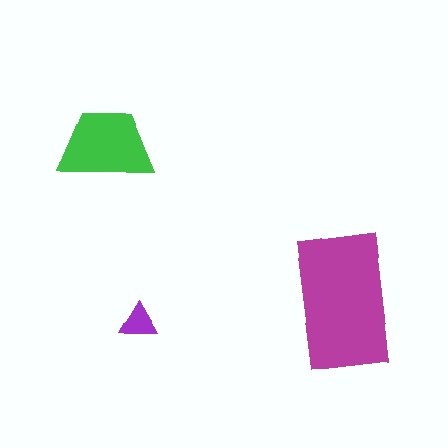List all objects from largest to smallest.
The magenta rectangle, the green trapezoid, the purple triangle.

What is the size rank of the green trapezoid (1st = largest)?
2nd.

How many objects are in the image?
There are 3 objects in the image.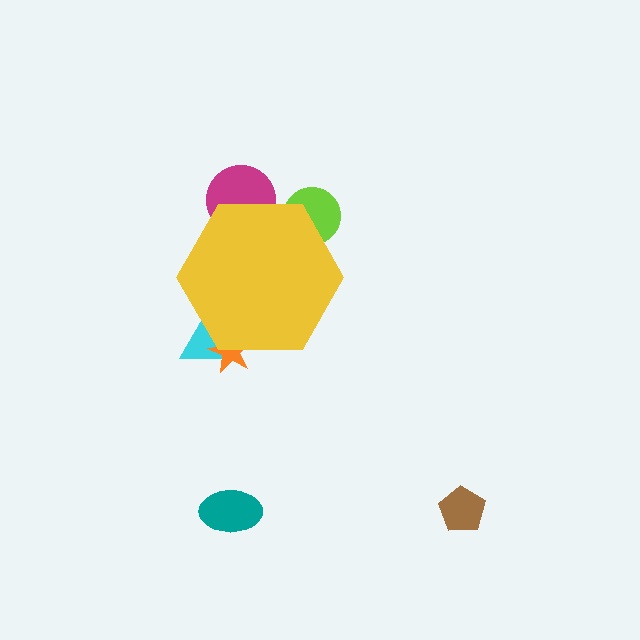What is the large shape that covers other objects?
A yellow hexagon.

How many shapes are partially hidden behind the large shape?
4 shapes are partially hidden.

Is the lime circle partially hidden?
Yes, the lime circle is partially hidden behind the yellow hexagon.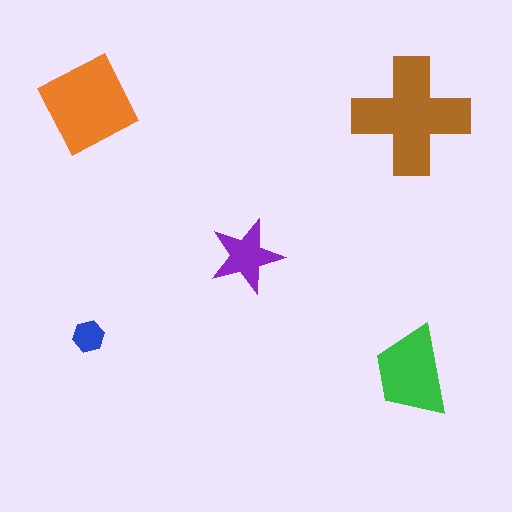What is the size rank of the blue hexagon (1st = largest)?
5th.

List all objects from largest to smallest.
The brown cross, the orange diamond, the green trapezoid, the purple star, the blue hexagon.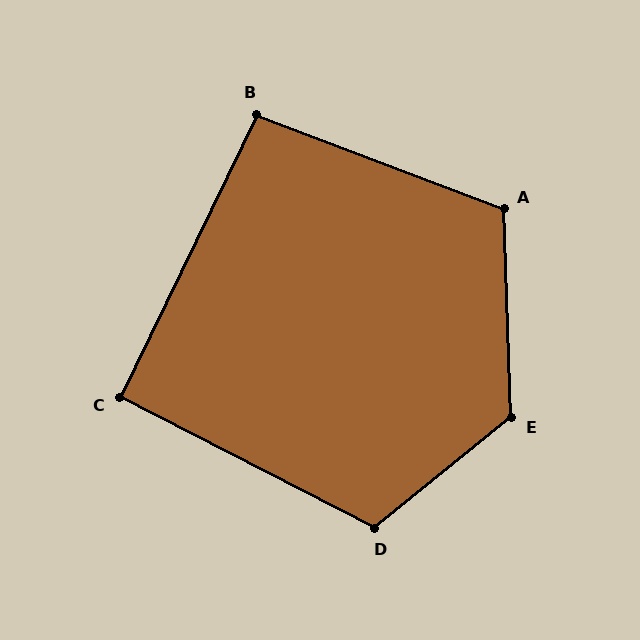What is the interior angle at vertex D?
Approximately 114 degrees (obtuse).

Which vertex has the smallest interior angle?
C, at approximately 91 degrees.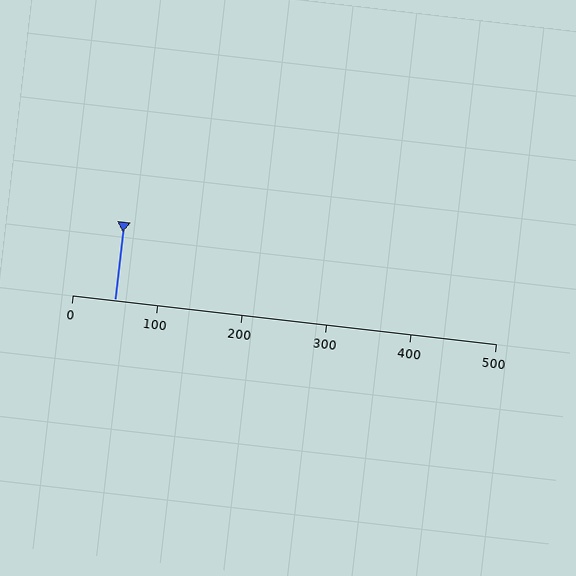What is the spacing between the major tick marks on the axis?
The major ticks are spaced 100 apart.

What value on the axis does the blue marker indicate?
The marker indicates approximately 50.